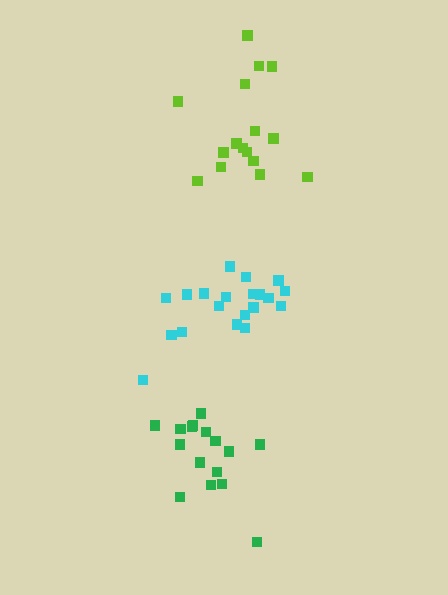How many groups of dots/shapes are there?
There are 3 groups.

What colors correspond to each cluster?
The clusters are colored: lime, cyan, green.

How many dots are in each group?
Group 1: 16 dots, Group 2: 20 dots, Group 3: 16 dots (52 total).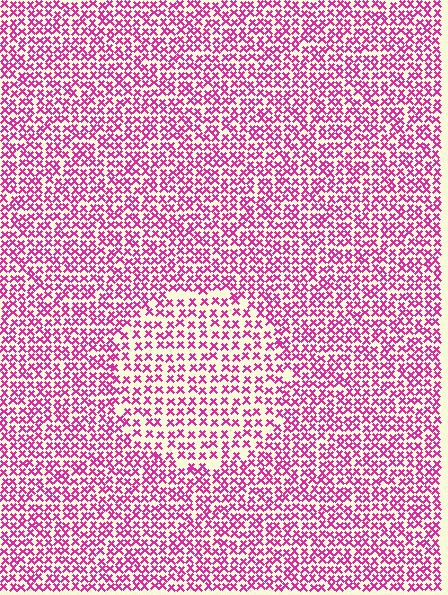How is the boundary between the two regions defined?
The boundary is defined by a change in element density (approximately 1.5x ratio). All elements are the same color, size, and shape.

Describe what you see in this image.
The image contains small magenta elements arranged at two different densities. A circle-shaped region is visible where the elements are less densely packed than the surrounding area.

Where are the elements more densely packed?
The elements are more densely packed outside the circle boundary.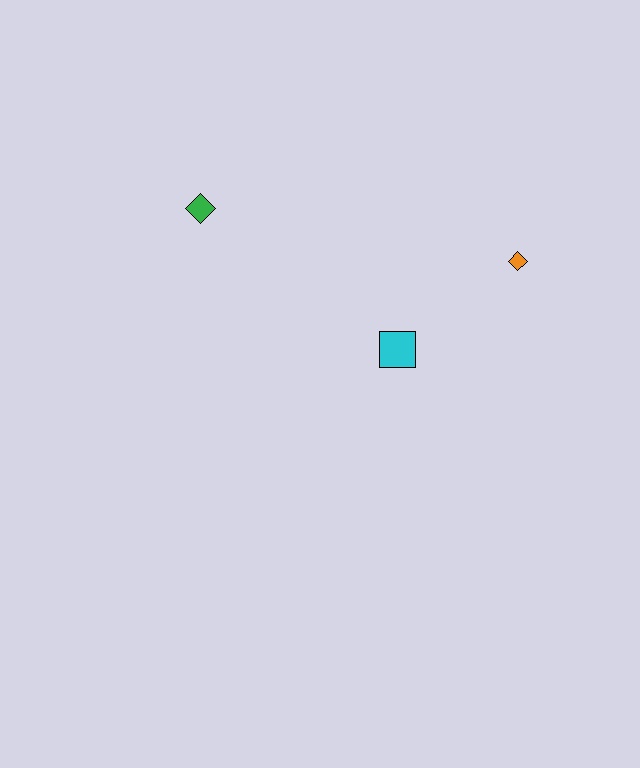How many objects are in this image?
There are 3 objects.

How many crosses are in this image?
There are no crosses.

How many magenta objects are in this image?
There are no magenta objects.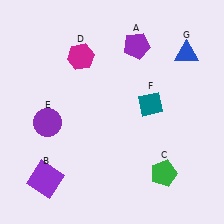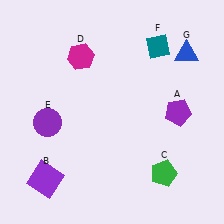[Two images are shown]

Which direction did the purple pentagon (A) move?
The purple pentagon (A) moved down.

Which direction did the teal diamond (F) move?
The teal diamond (F) moved up.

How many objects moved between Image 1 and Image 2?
2 objects moved between the two images.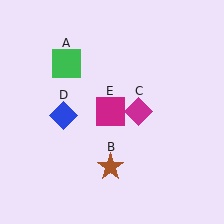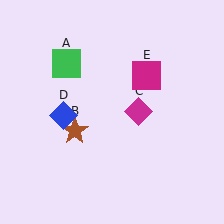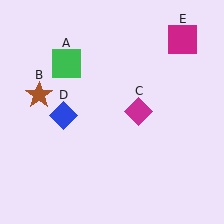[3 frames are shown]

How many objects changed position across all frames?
2 objects changed position: brown star (object B), magenta square (object E).